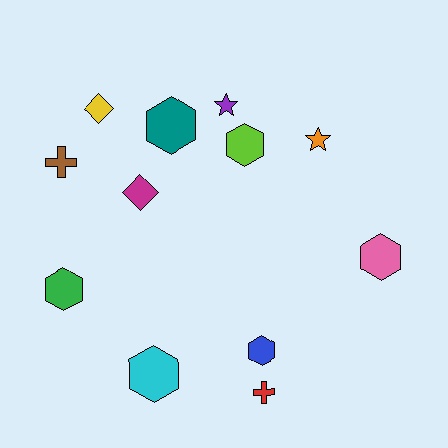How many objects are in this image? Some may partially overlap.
There are 12 objects.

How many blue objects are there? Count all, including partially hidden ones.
There is 1 blue object.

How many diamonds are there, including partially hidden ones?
There are 2 diamonds.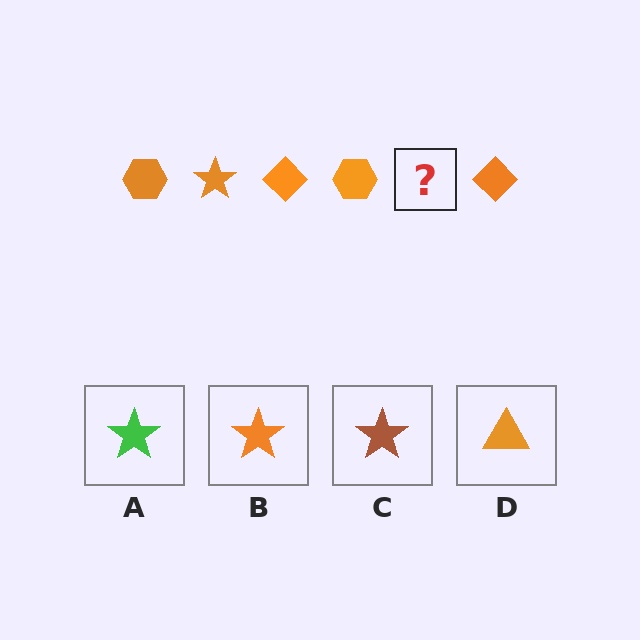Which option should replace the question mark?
Option B.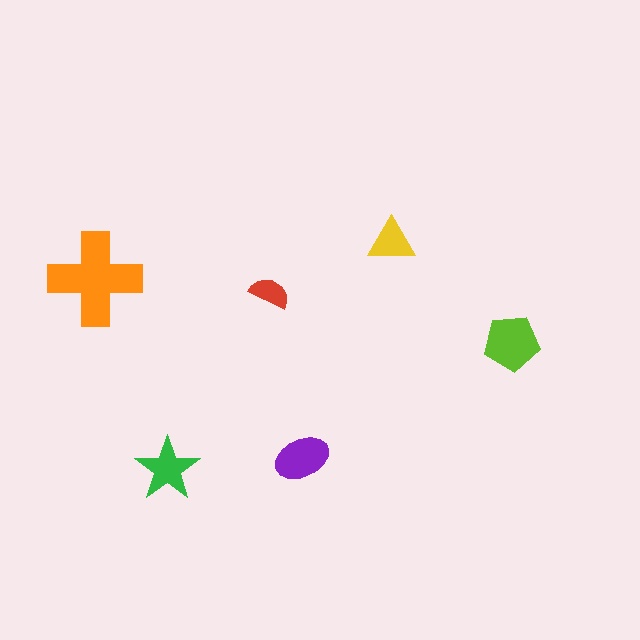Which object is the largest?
The orange cross.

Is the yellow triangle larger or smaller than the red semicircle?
Larger.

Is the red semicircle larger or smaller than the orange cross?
Smaller.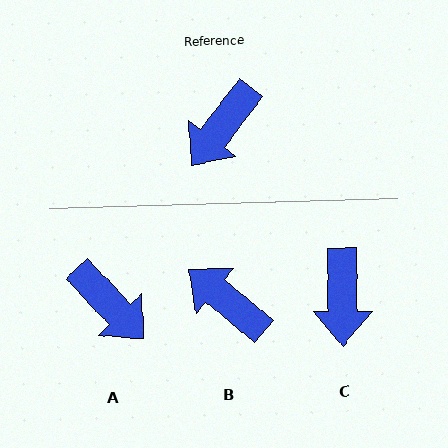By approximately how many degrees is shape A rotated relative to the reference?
Approximately 81 degrees counter-clockwise.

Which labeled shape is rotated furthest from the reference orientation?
B, about 92 degrees away.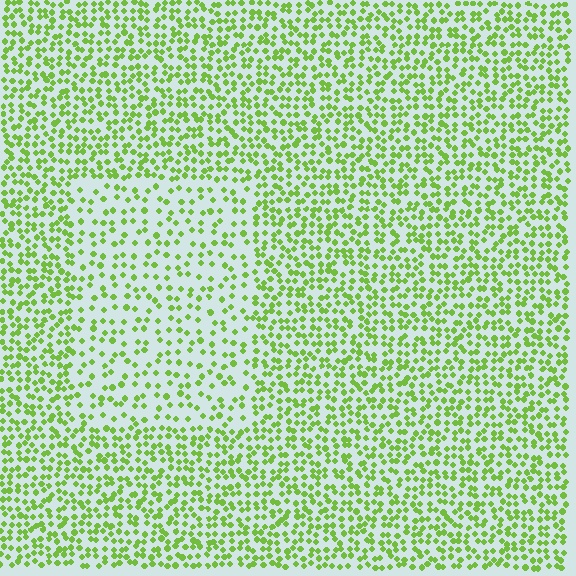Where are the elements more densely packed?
The elements are more densely packed outside the rectangle boundary.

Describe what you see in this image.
The image contains small lime elements arranged at two different densities. A rectangle-shaped region is visible where the elements are less densely packed than the surrounding area.